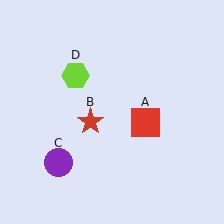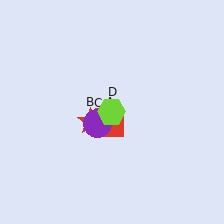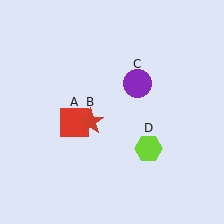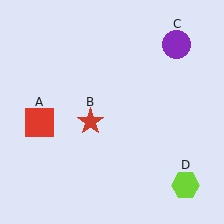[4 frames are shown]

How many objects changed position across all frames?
3 objects changed position: red square (object A), purple circle (object C), lime hexagon (object D).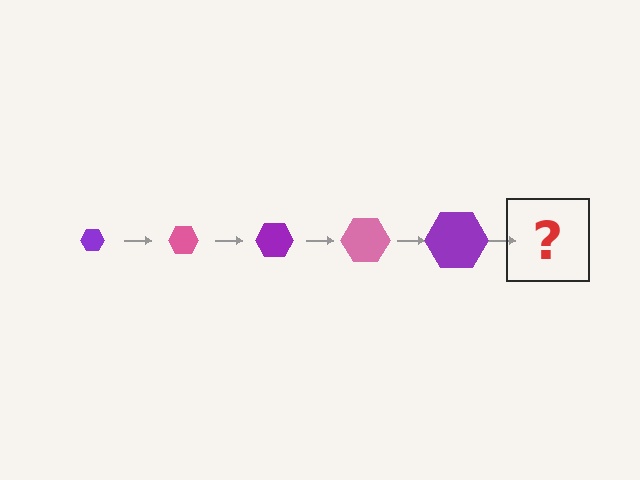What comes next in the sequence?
The next element should be a pink hexagon, larger than the previous one.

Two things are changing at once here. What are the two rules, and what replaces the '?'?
The two rules are that the hexagon grows larger each step and the color cycles through purple and pink. The '?' should be a pink hexagon, larger than the previous one.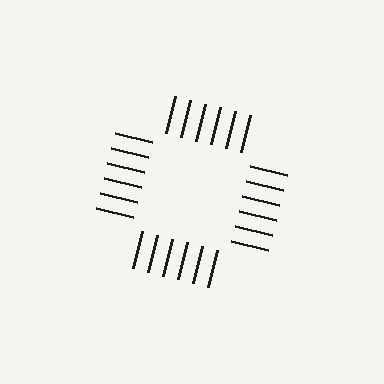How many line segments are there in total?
24 — 6 along each of the 4 edges.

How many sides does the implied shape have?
4 sides — the line-ends trace a square.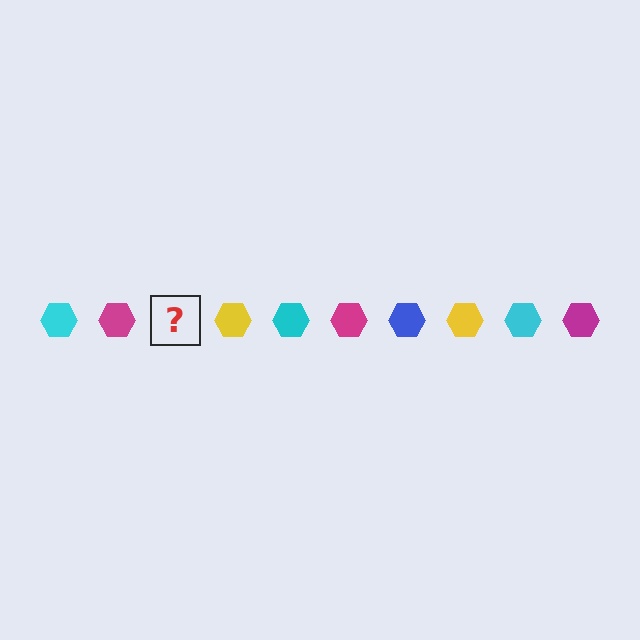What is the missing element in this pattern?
The missing element is a blue hexagon.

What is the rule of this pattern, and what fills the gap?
The rule is that the pattern cycles through cyan, magenta, blue, yellow hexagons. The gap should be filled with a blue hexagon.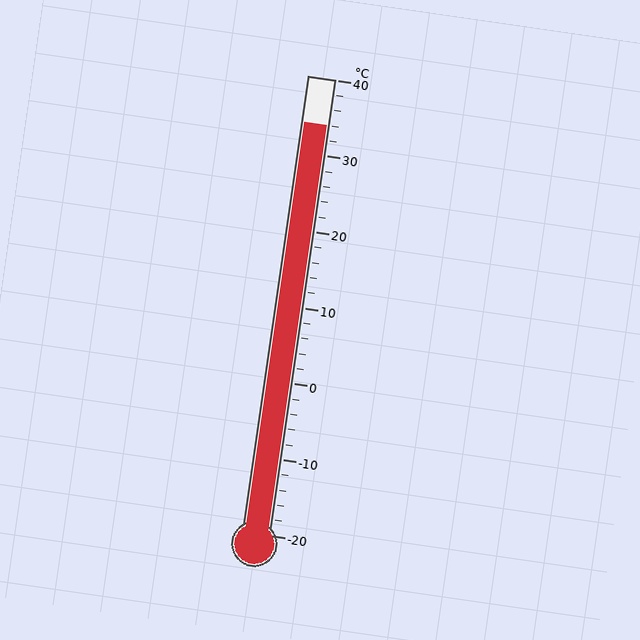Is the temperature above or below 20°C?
The temperature is above 20°C.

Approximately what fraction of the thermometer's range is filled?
The thermometer is filled to approximately 90% of its range.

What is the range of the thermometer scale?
The thermometer scale ranges from -20°C to 40°C.